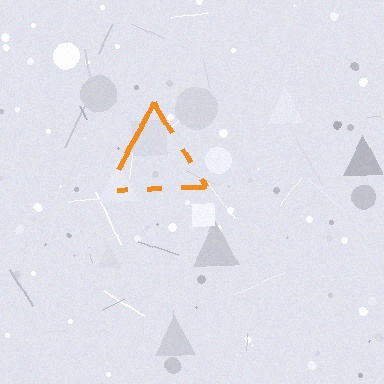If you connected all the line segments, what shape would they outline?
They would outline a triangle.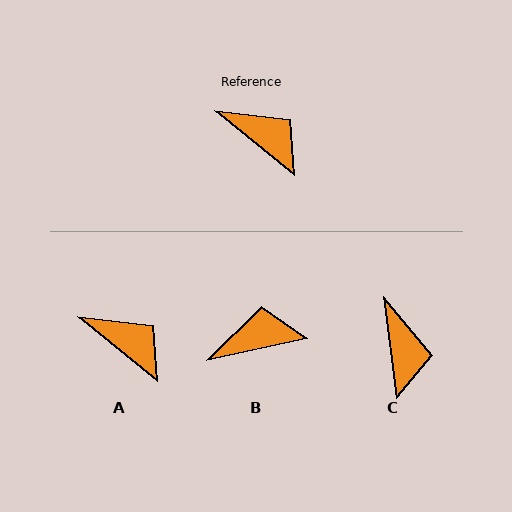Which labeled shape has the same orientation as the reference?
A.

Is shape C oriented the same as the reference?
No, it is off by about 43 degrees.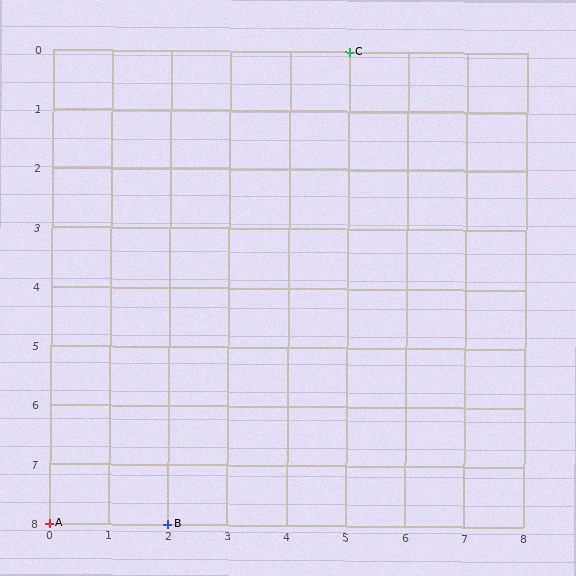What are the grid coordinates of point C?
Point C is at grid coordinates (5, 0).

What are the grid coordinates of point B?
Point B is at grid coordinates (2, 8).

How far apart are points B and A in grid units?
Points B and A are 2 columns apart.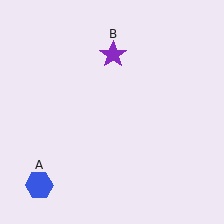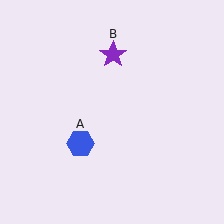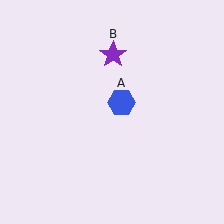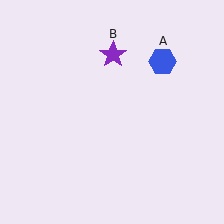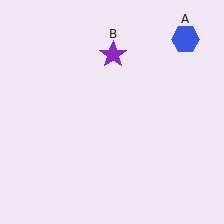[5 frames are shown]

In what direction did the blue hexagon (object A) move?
The blue hexagon (object A) moved up and to the right.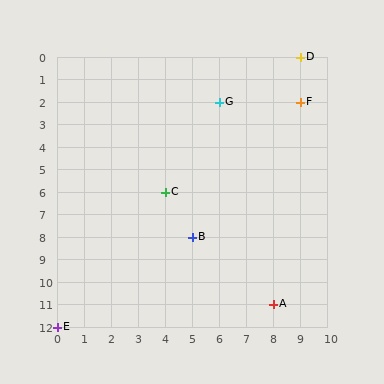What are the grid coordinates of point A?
Point A is at grid coordinates (8, 11).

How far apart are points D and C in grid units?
Points D and C are 5 columns and 6 rows apart (about 7.8 grid units diagonally).